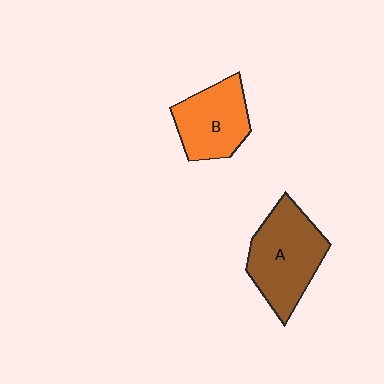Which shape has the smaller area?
Shape B (orange).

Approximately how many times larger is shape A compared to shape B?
Approximately 1.3 times.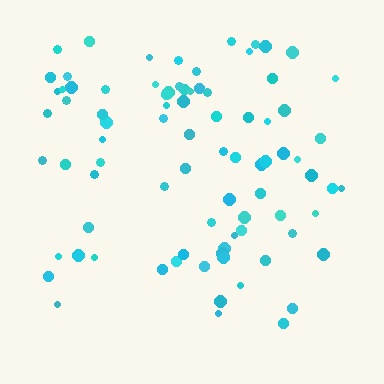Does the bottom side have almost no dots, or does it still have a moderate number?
Still a moderate number, just noticeably fewer than the top.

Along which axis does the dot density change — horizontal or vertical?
Vertical.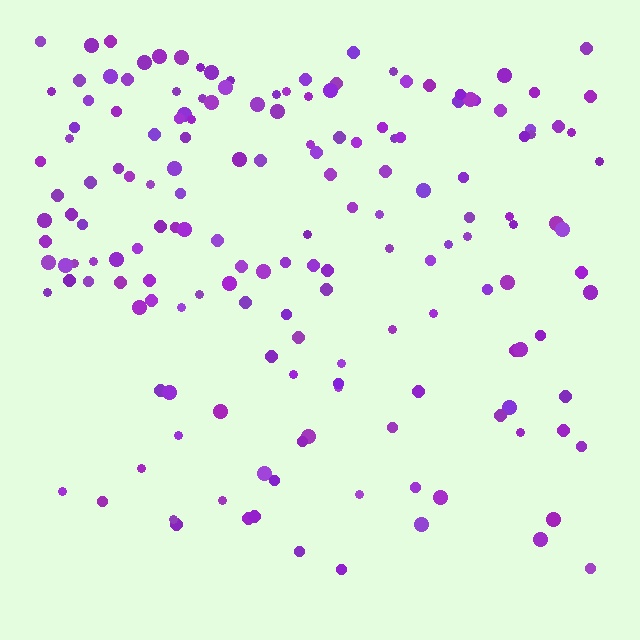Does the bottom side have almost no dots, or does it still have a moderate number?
Still a moderate number, just noticeably fewer than the top.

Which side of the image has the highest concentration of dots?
The top.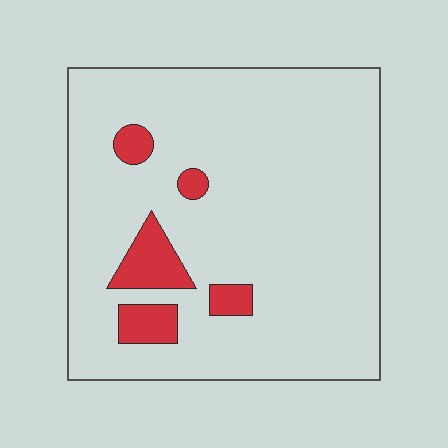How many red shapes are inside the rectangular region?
5.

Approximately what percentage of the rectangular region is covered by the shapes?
Approximately 10%.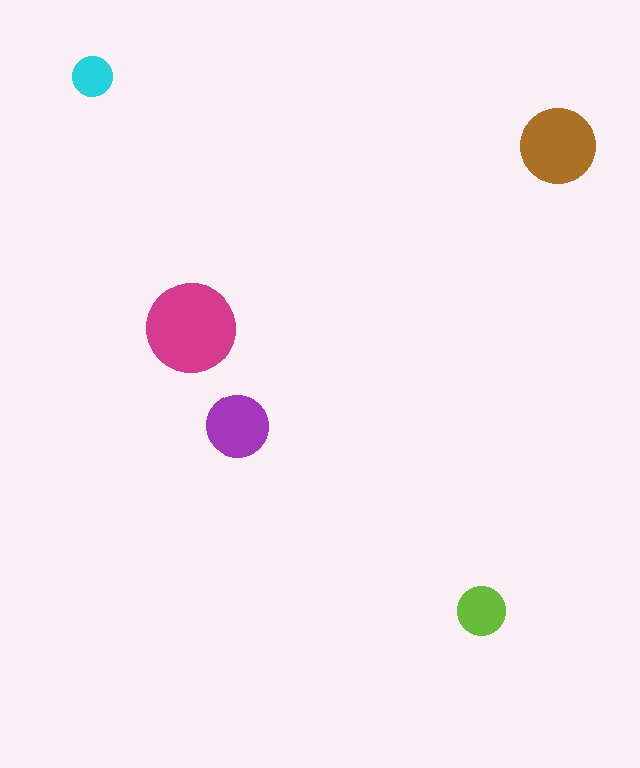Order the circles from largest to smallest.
the magenta one, the brown one, the purple one, the lime one, the cyan one.